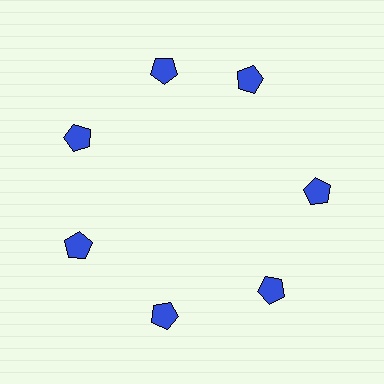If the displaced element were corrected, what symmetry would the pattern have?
It would have 7-fold rotational symmetry — the pattern would map onto itself every 51 degrees.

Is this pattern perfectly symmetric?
No. The 7 blue pentagons are arranged in a ring, but one element near the 1 o'clock position is rotated out of alignment along the ring, breaking the 7-fold rotational symmetry.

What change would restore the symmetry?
The symmetry would be restored by rotating it back into even spacing with its neighbors so that all 7 pentagons sit at equal angles and equal distance from the center.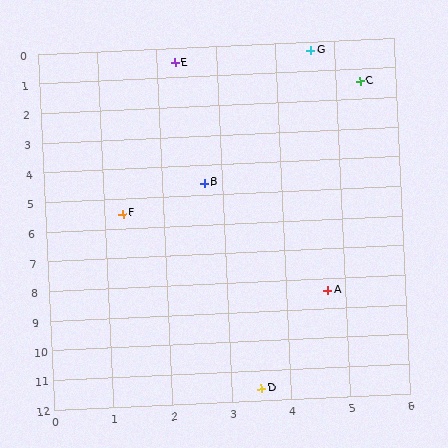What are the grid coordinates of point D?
Point D is at approximately (3.5, 11.6).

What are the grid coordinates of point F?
Point F is at approximately (1.3, 5.5).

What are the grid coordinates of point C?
Point C is at approximately (5.4, 1.4).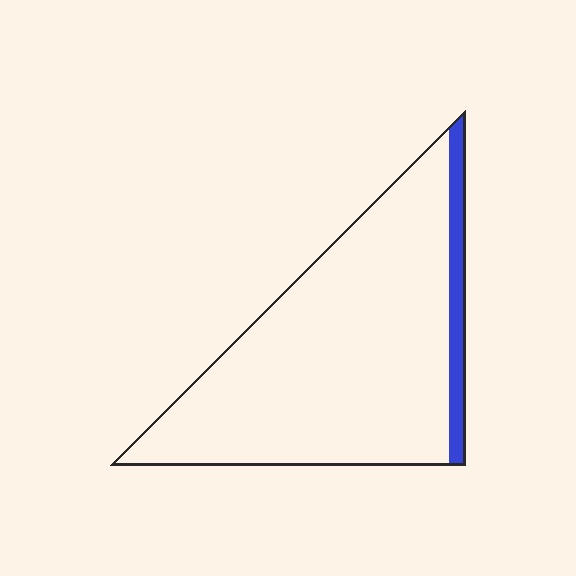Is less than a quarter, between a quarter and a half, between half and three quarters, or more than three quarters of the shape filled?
Less than a quarter.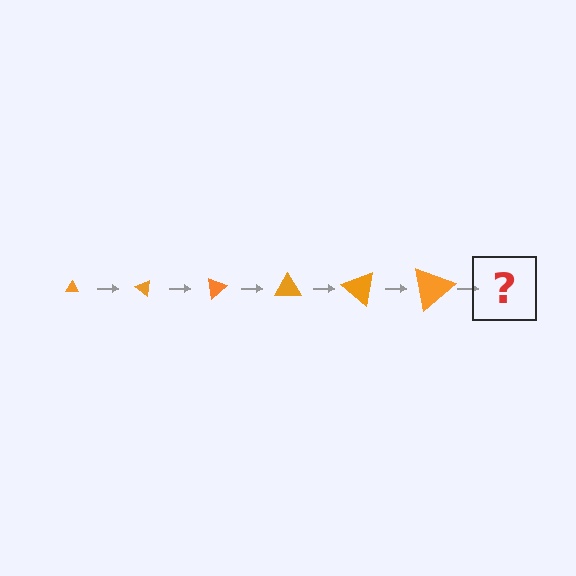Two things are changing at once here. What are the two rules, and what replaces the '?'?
The two rules are that the triangle grows larger each step and it rotates 40 degrees each step. The '?' should be a triangle, larger than the previous one and rotated 240 degrees from the start.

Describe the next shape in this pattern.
It should be a triangle, larger than the previous one and rotated 240 degrees from the start.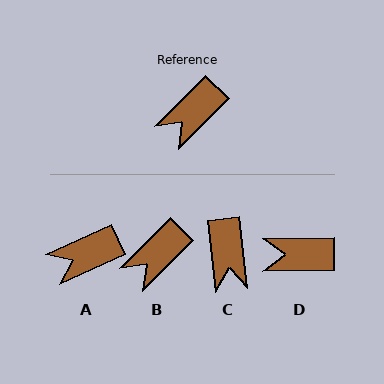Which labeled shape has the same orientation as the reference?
B.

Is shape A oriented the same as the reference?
No, it is off by about 21 degrees.